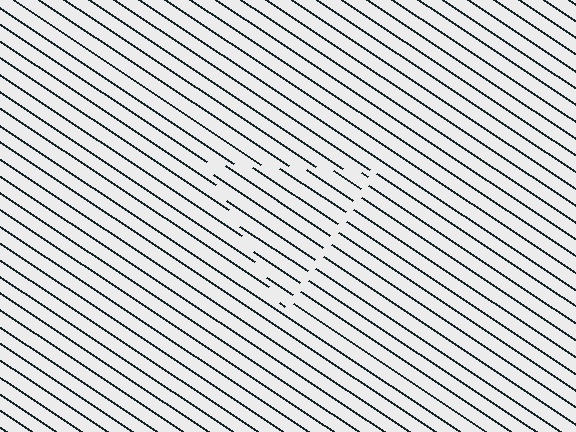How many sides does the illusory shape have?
3 sides — the line-ends trace a triangle.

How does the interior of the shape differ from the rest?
The interior of the shape contains the same grating, shifted by half a period — the contour is defined by the phase discontinuity where line-ends from the inner and outer gratings abut.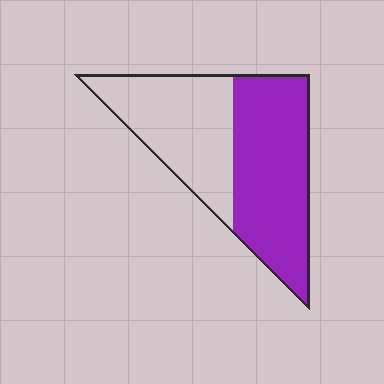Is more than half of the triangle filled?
Yes.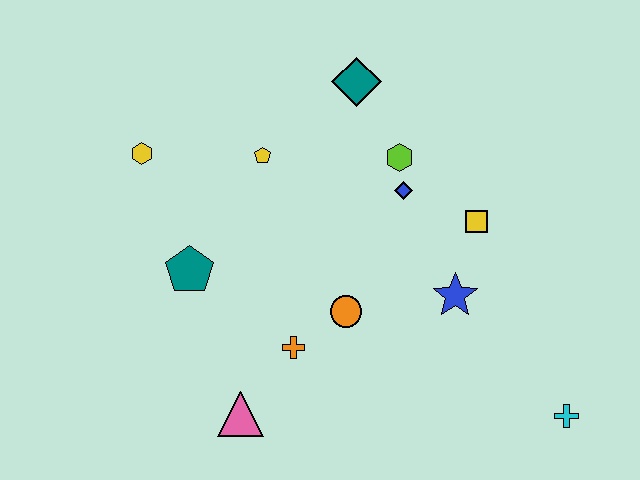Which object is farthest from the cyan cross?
The yellow hexagon is farthest from the cyan cross.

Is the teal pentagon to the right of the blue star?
No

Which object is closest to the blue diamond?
The lime hexagon is closest to the blue diamond.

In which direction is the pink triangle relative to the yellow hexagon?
The pink triangle is below the yellow hexagon.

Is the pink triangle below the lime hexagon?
Yes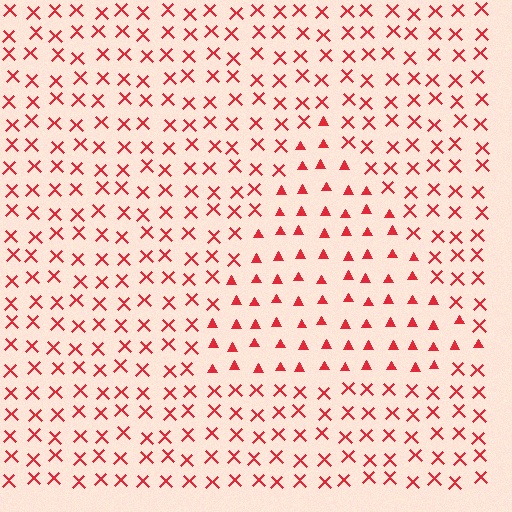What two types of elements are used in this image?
The image uses triangles inside the triangle region and X marks outside it.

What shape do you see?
I see a triangle.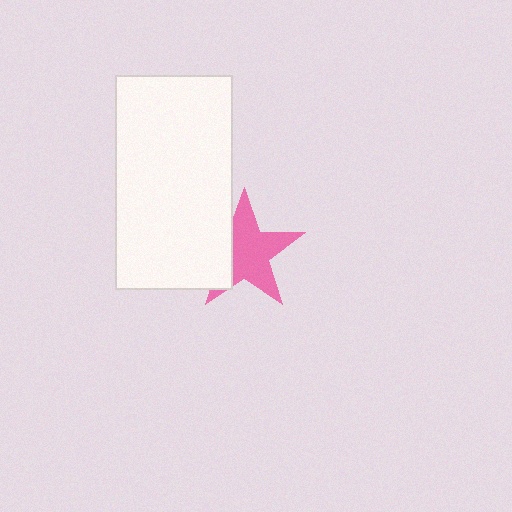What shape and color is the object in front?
The object in front is a white rectangle.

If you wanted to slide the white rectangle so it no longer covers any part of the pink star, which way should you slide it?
Slide it left — that is the most direct way to separate the two shapes.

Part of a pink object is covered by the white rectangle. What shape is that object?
It is a star.